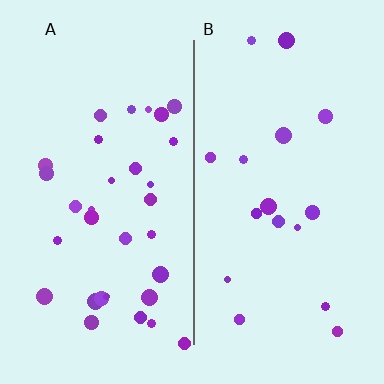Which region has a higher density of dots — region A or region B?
A (the left).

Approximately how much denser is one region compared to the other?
Approximately 1.9× — region A over region B.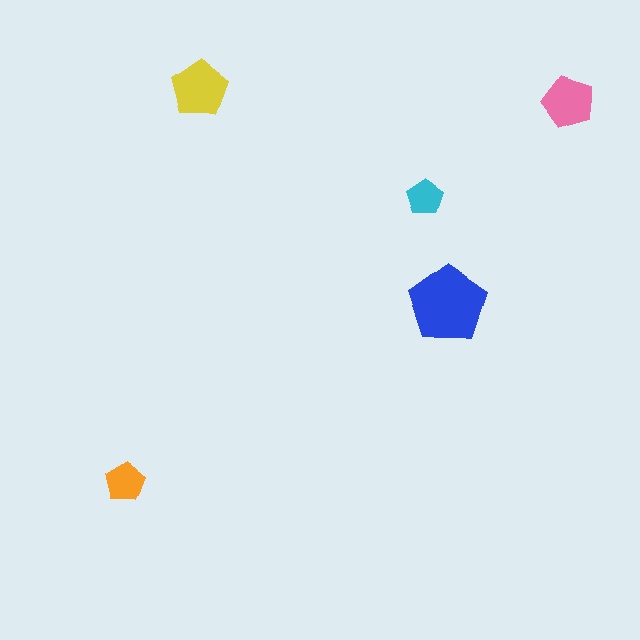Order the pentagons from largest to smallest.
the blue one, the yellow one, the pink one, the orange one, the cyan one.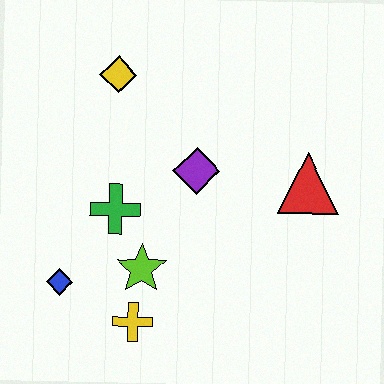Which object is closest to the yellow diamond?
The purple diamond is closest to the yellow diamond.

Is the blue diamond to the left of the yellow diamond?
Yes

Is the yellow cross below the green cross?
Yes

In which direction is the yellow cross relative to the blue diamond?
The yellow cross is to the right of the blue diamond.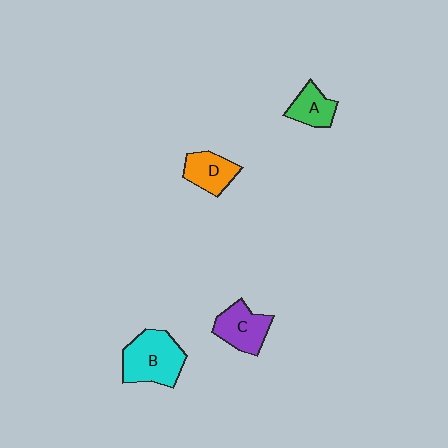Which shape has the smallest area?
Shape A (green).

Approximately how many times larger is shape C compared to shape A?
Approximately 1.4 times.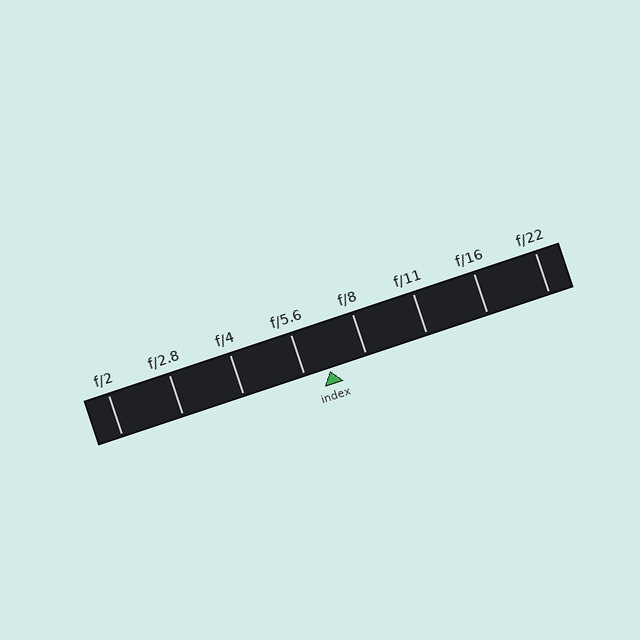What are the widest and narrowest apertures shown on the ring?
The widest aperture shown is f/2 and the narrowest is f/22.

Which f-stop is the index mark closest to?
The index mark is closest to f/5.6.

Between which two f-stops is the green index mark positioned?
The index mark is between f/5.6 and f/8.